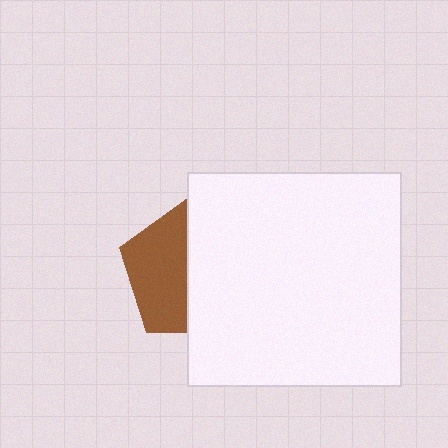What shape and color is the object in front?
The object in front is a white square.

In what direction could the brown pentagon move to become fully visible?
The brown pentagon could move left. That would shift it out from behind the white square entirely.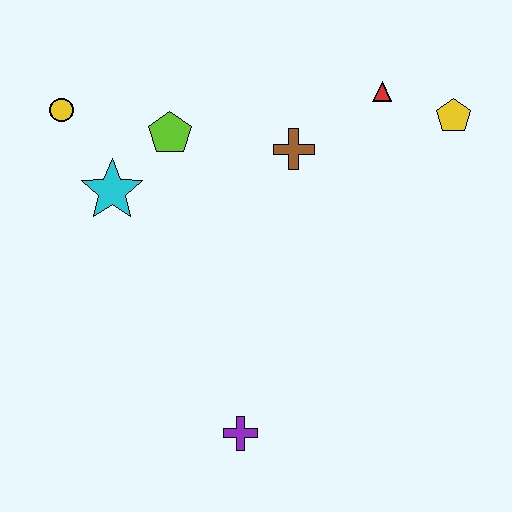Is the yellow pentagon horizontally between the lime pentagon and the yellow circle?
No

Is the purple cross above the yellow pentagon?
No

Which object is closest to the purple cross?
The cyan star is closest to the purple cross.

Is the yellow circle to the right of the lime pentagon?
No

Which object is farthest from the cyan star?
The yellow pentagon is farthest from the cyan star.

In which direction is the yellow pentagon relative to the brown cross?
The yellow pentagon is to the right of the brown cross.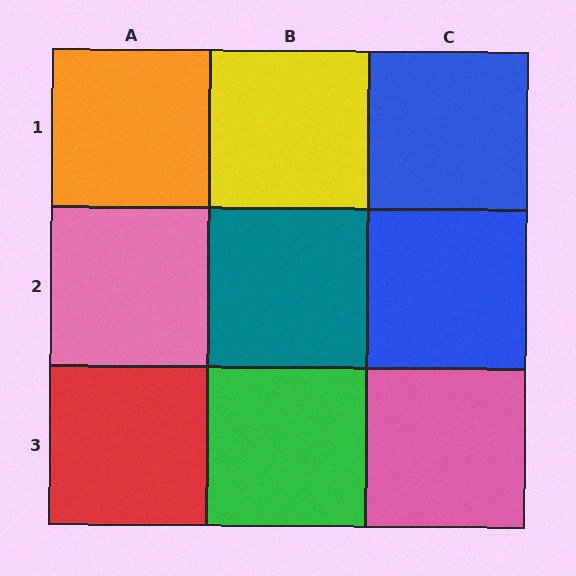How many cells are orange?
1 cell is orange.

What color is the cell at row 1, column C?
Blue.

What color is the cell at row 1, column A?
Orange.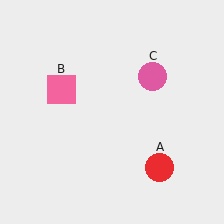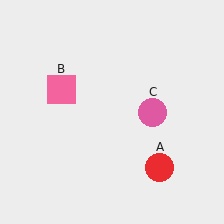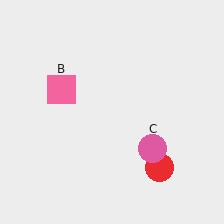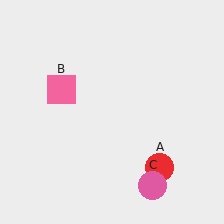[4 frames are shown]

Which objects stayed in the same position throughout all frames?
Red circle (object A) and pink square (object B) remained stationary.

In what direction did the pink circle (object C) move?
The pink circle (object C) moved down.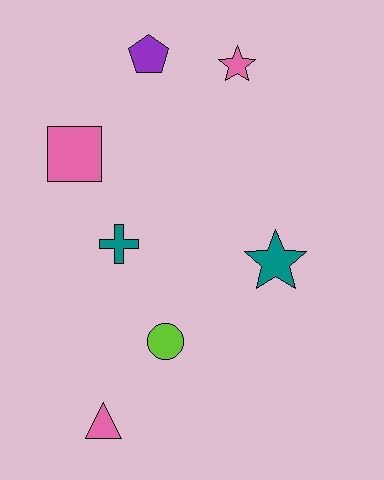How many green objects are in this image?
There are no green objects.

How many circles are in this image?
There is 1 circle.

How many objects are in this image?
There are 7 objects.